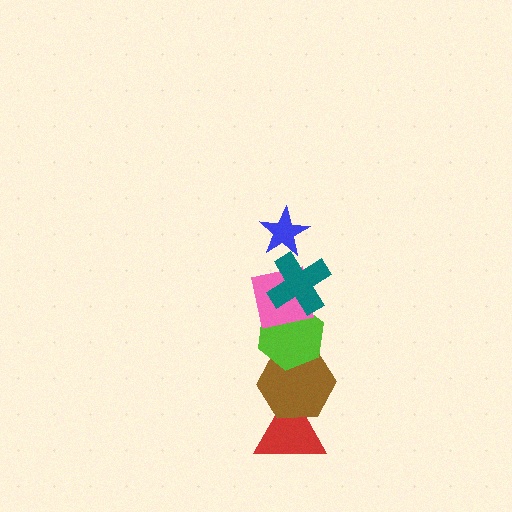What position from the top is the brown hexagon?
The brown hexagon is 5th from the top.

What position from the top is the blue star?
The blue star is 1st from the top.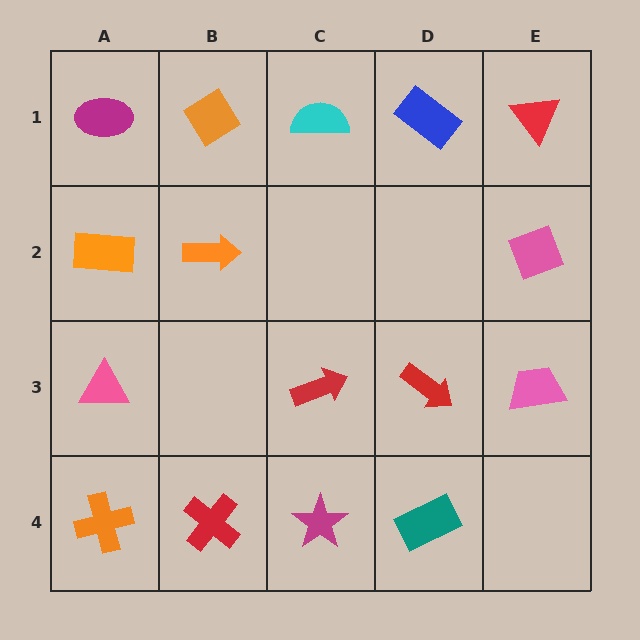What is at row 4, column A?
An orange cross.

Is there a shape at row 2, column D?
No, that cell is empty.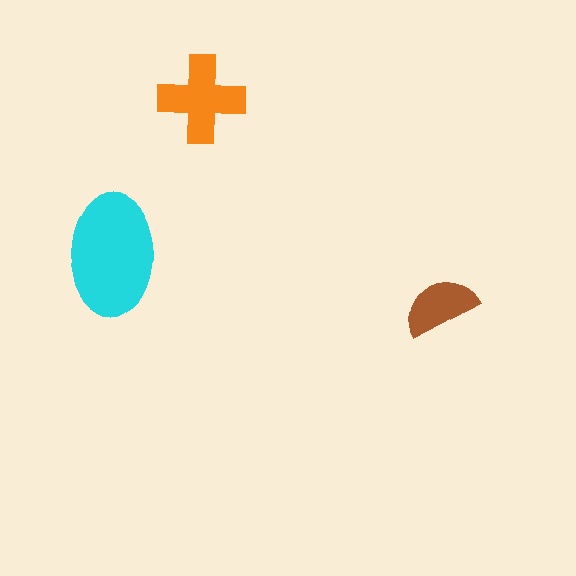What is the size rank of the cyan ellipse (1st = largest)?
1st.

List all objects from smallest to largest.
The brown semicircle, the orange cross, the cyan ellipse.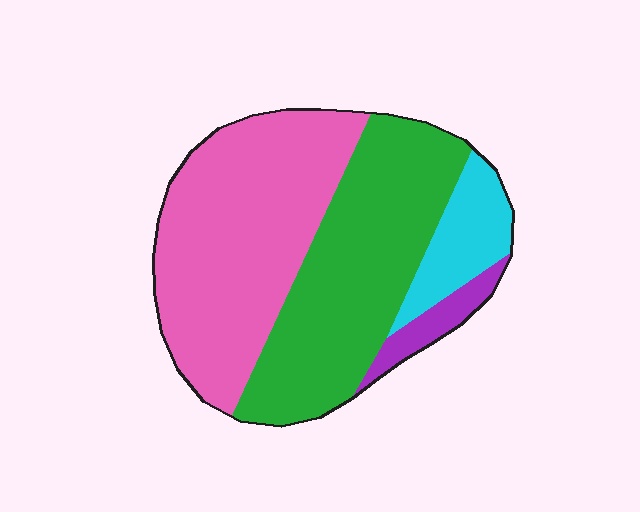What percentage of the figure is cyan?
Cyan covers about 10% of the figure.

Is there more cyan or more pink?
Pink.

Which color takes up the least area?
Purple, at roughly 5%.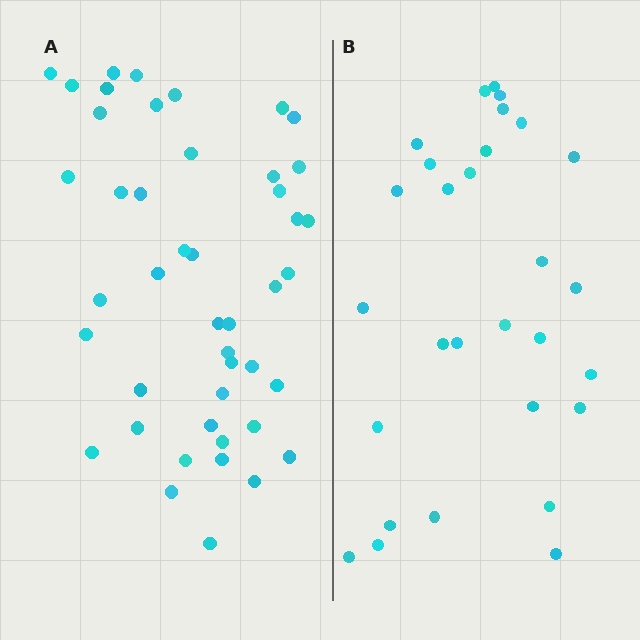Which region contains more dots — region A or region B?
Region A (the left region) has more dots.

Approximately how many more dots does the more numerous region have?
Region A has approximately 15 more dots than region B.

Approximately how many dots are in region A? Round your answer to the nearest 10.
About 40 dots. (The exact count is 45, which rounds to 40.)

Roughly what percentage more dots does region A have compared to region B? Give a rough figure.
About 55% more.